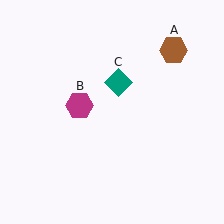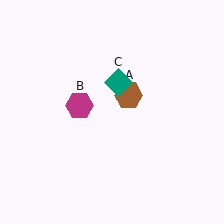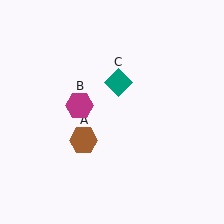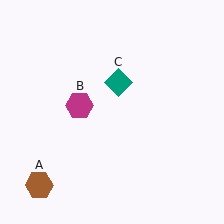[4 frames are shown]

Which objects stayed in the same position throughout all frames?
Magenta hexagon (object B) and teal diamond (object C) remained stationary.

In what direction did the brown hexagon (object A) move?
The brown hexagon (object A) moved down and to the left.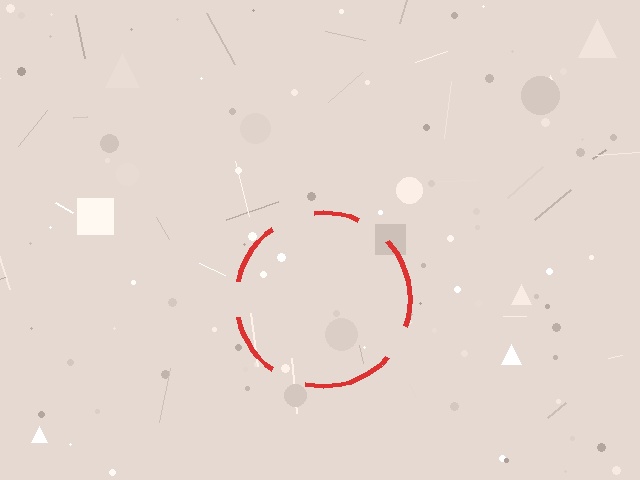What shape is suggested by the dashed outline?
The dashed outline suggests a circle.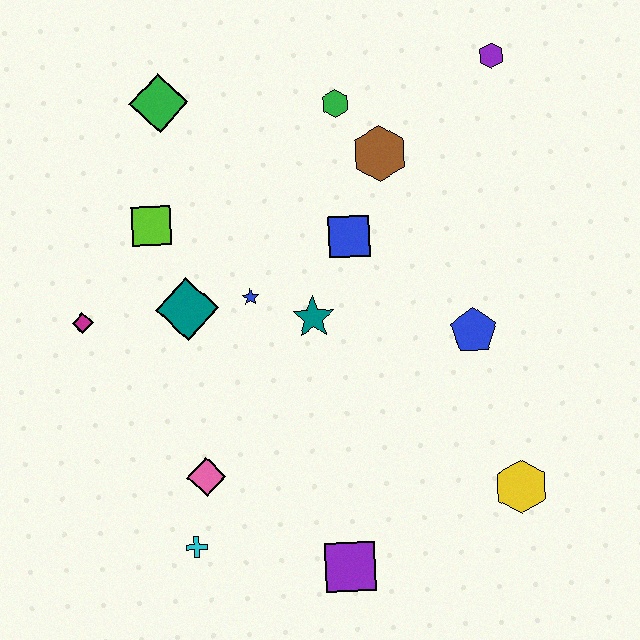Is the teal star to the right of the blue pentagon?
No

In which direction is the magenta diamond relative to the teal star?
The magenta diamond is to the left of the teal star.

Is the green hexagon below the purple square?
No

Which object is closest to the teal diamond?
The blue star is closest to the teal diamond.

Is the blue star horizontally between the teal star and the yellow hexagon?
No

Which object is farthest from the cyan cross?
The purple hexagon is farthest from the cyan cross.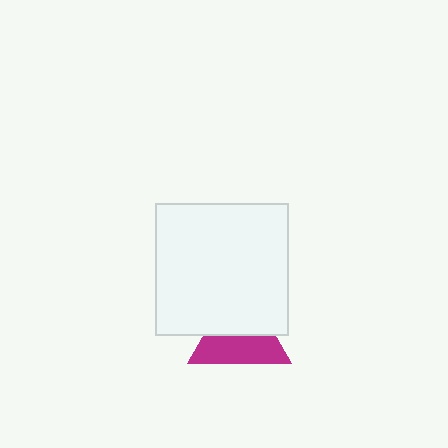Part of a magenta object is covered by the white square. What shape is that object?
It is a triangle.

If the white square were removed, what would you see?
You would see the complete magenta triangle.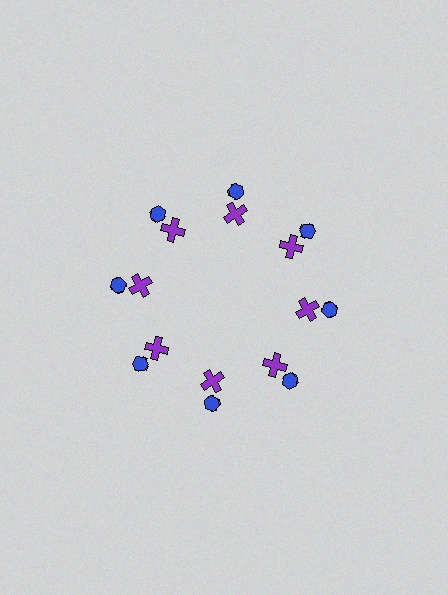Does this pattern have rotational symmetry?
Yes, this pattern has 8-fold rotational symmetry. It looks the same after rotating 45 degrees around the center.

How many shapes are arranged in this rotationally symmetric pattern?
There are 24 shapes, arranged in 8 groups of 3.